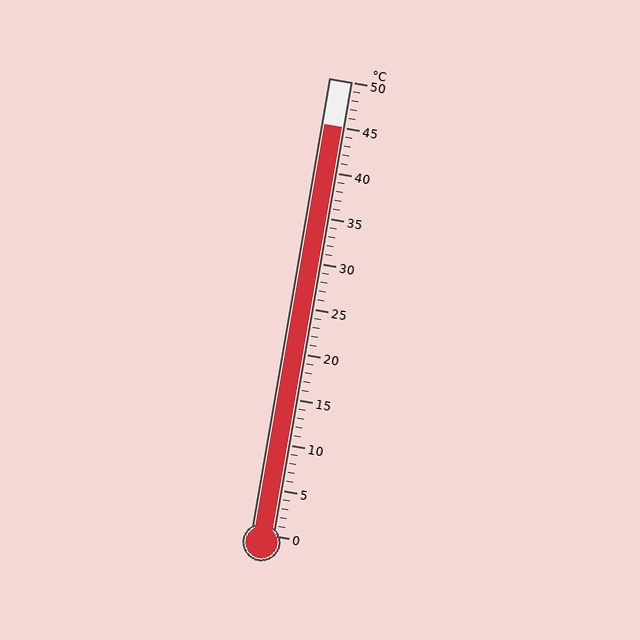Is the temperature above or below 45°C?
The temperature is at 45°C.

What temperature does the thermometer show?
The thermometer shows approximately 45°C.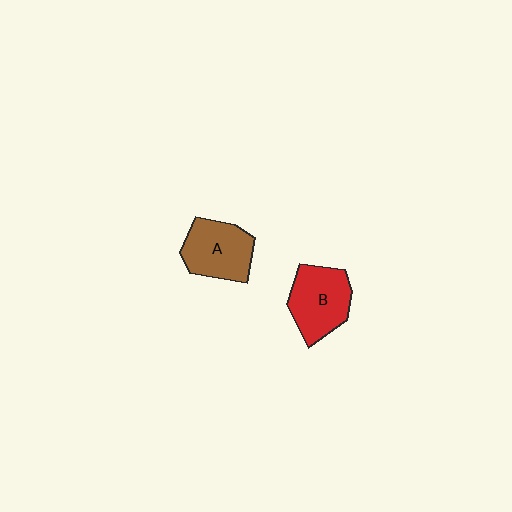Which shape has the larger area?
Shape B (red).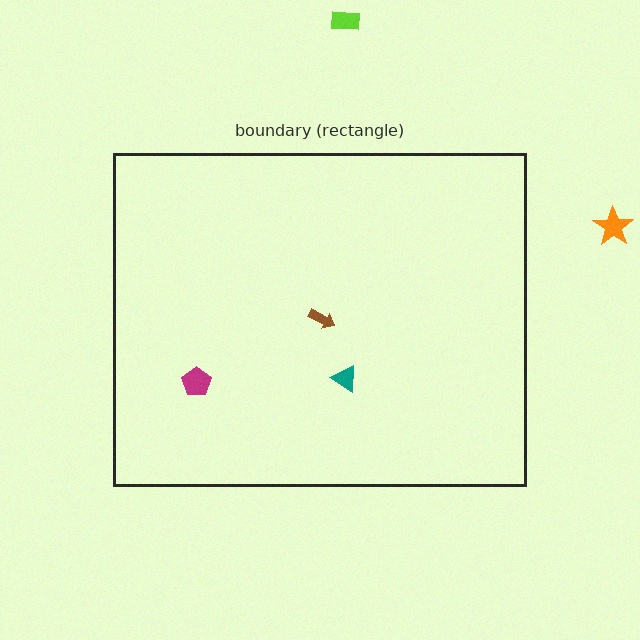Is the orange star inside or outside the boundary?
Outside.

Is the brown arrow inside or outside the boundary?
Inside.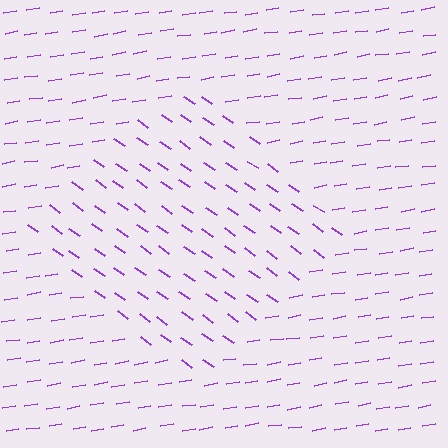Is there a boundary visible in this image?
Yes, there is a texture boundary formed by a change in line orientation.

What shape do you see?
I see a diamond.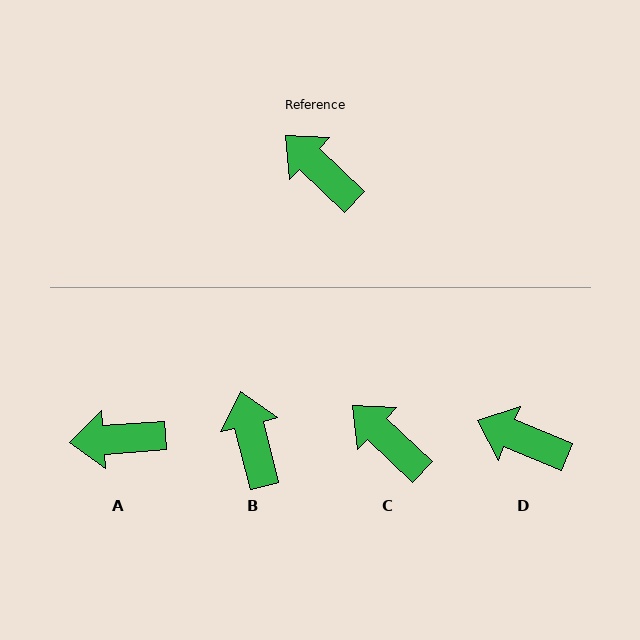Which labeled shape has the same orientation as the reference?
C.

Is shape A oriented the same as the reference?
No, it is off by about 47 degrees.